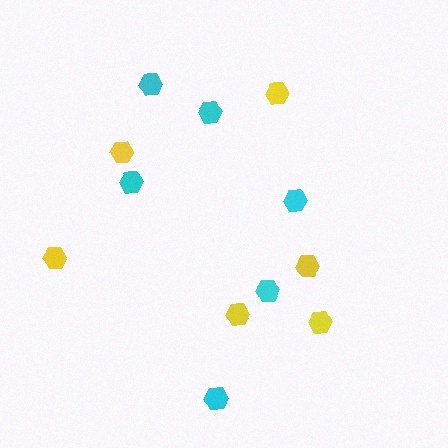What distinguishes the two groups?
There are 2 groups: one group of yellow hexagons (6) and one group of cyan hexagons (6).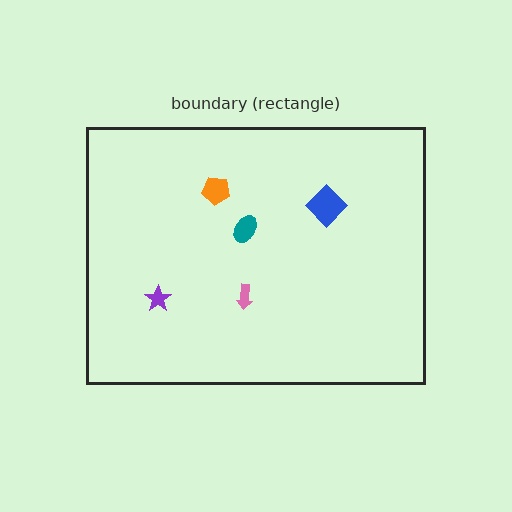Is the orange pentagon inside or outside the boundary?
Inside.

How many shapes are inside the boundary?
5 inside, 0 outside.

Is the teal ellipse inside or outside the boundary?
Inside.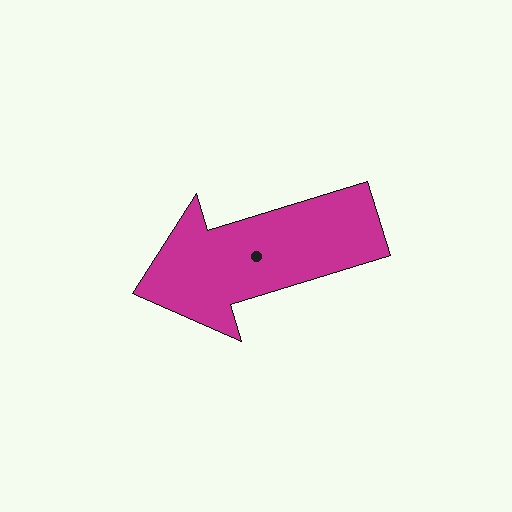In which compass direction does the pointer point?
West.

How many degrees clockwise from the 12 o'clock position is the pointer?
Approximately 253 degrees.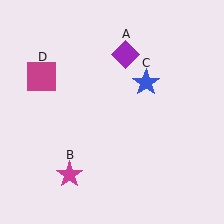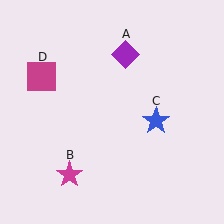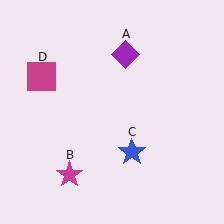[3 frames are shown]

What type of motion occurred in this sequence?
The blue star (object C) rotated clockwise around the center of the scene.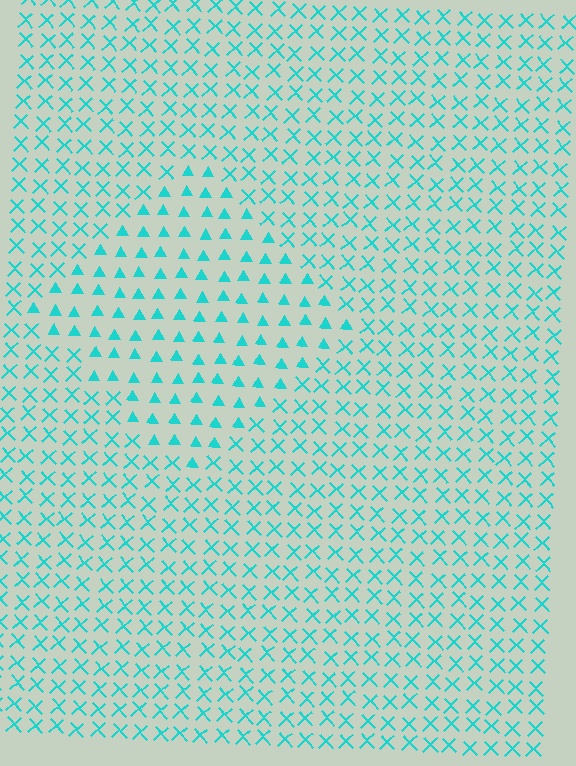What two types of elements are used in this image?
The image uses triangles inside the diamond region and X marks outside it.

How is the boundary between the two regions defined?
The boundary is defined by a change in element shape: triangles inside vs. X marks outside. All elements share the same color and spacing.